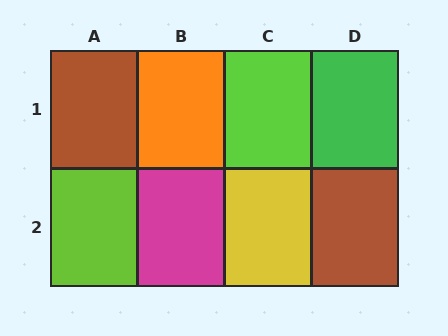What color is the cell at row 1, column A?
Brown.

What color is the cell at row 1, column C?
Lime.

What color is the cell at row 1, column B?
Orange.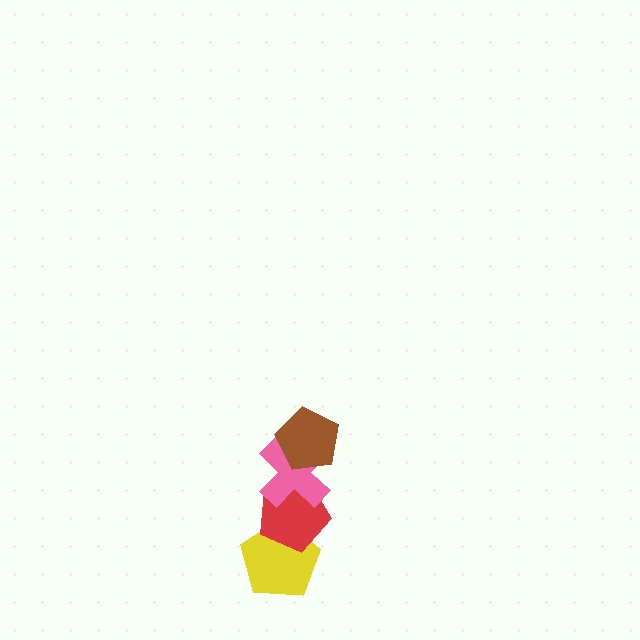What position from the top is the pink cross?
The pink cross is 2nd from the top.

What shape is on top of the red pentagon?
The pink cross is on top of the red pentagon.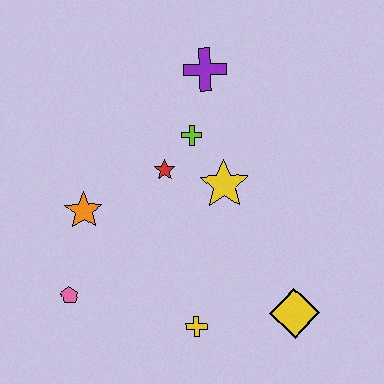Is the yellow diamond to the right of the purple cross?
Yes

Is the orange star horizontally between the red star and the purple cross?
No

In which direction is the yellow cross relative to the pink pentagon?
The yellow cross is to the right of the pink pentagon.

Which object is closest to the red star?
The lime cross is closest to the red star.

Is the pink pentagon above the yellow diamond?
Yes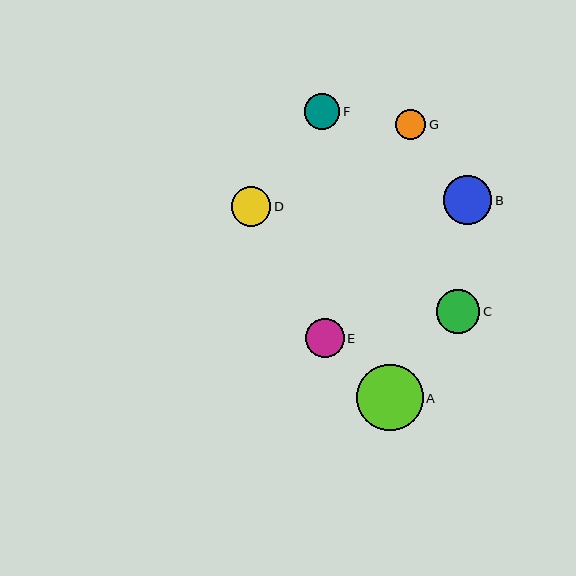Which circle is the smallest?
Circle G is the smallest with a size of approximately 30 pixels.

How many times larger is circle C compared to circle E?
Circle C is approximately 1.1 times the size of circle E.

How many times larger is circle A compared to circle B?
Circle A is approximately 1.4 times the size of circle B.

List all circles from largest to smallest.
From largest to smallest: A, B, C, D, E, F, G.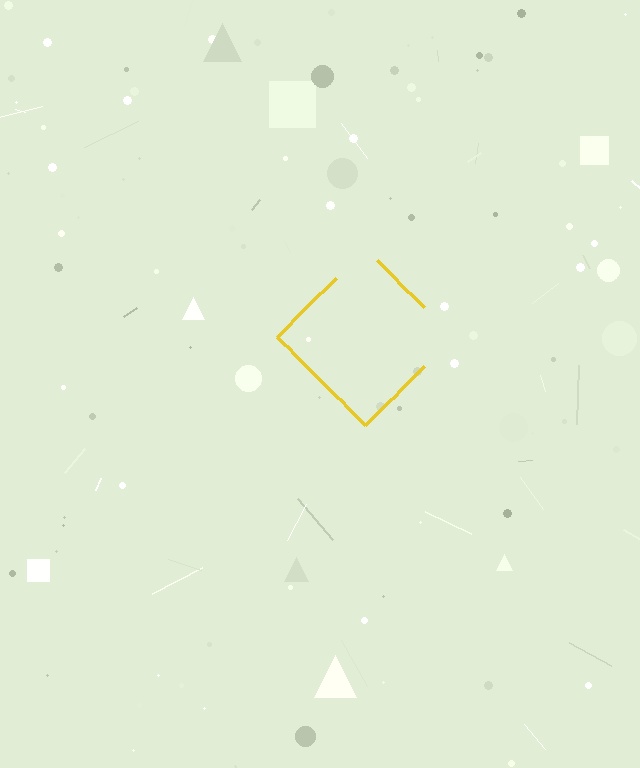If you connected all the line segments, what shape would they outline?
They would outline a diamond.